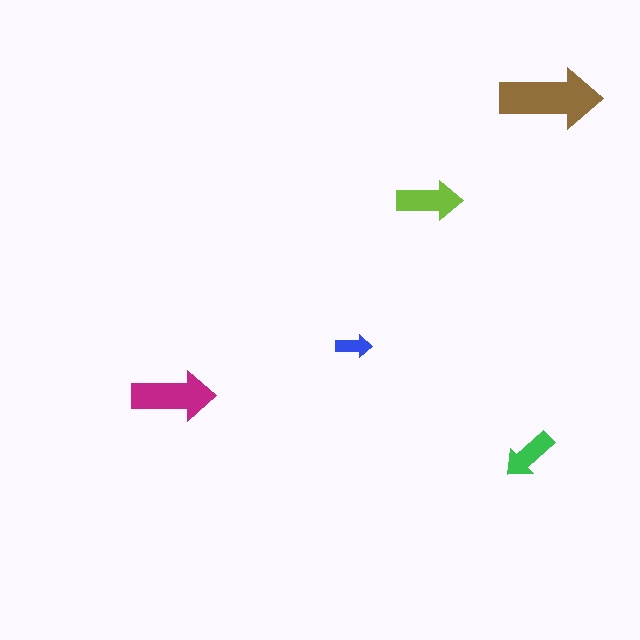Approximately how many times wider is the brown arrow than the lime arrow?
About 1.5 times wider.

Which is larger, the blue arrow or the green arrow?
The green one.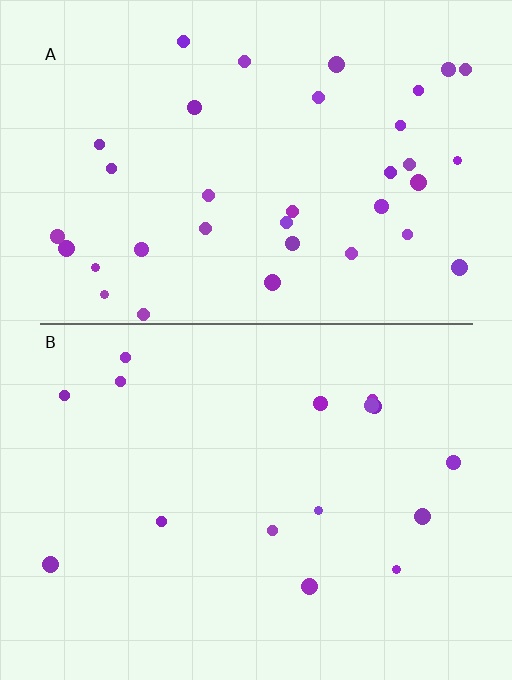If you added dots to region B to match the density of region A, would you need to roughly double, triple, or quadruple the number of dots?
Approximately double.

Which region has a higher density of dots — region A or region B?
A (the top).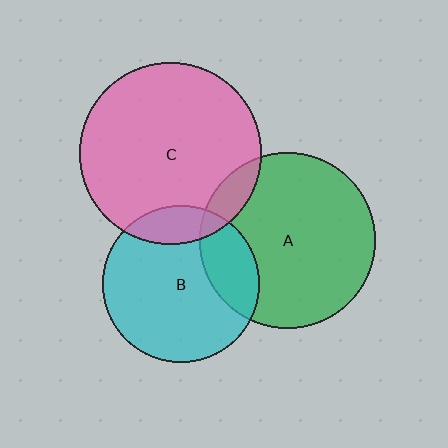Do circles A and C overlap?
Yes.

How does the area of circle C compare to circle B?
Approximately 1.3 times.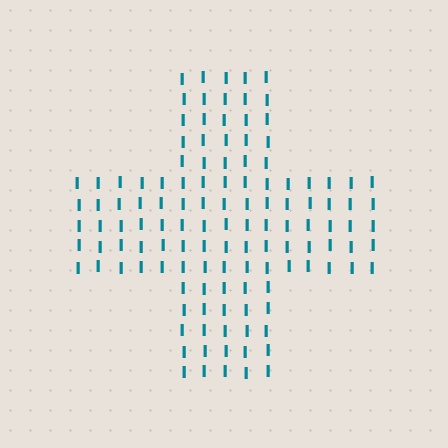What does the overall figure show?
The overall figure shows a cross.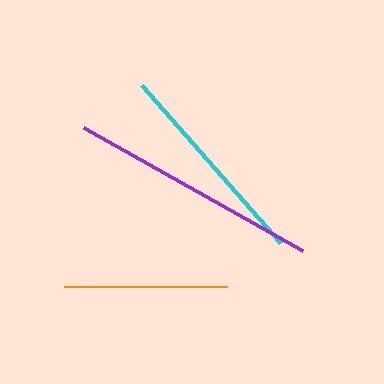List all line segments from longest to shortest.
From longest to shortest: purple, cyan, orange.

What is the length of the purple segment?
The purple segment is approximately 251 pixels long.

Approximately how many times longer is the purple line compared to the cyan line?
The purple line is approximately 1.2 times the length of the cyan line.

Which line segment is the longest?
The purple line is the longest at approximately 251 pixels.